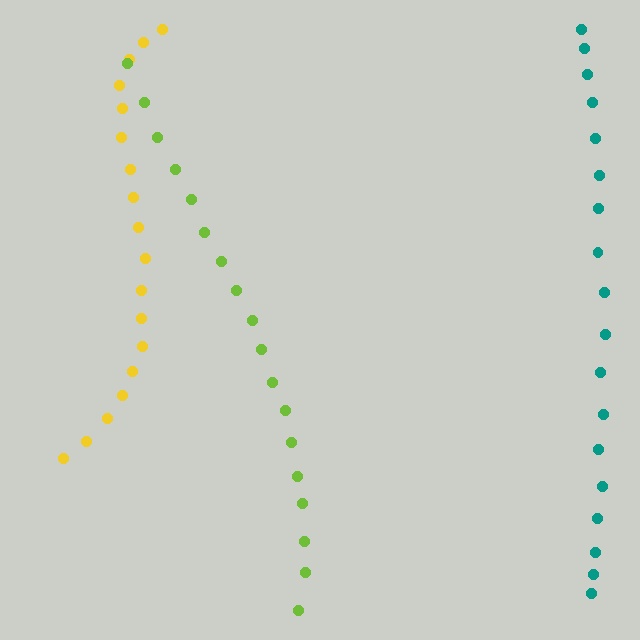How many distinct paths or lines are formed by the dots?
There are 3 distinct paths.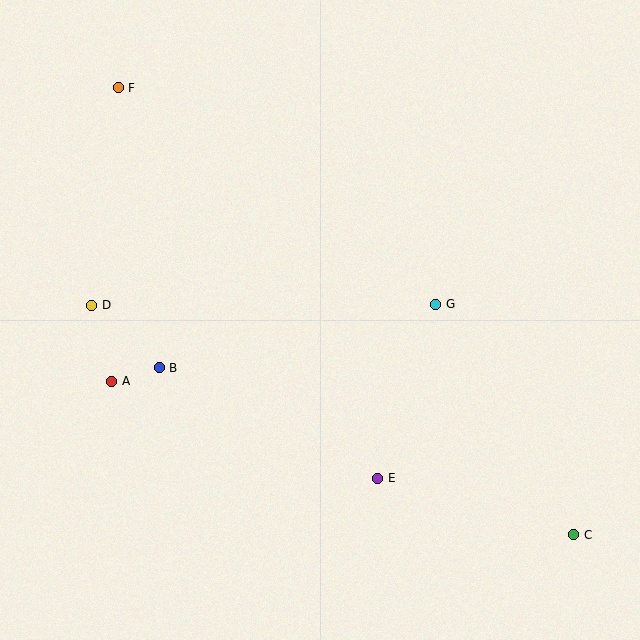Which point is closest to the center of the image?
Point G at (436, 304) is closest to the center.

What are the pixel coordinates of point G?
Point G is at (436, 304).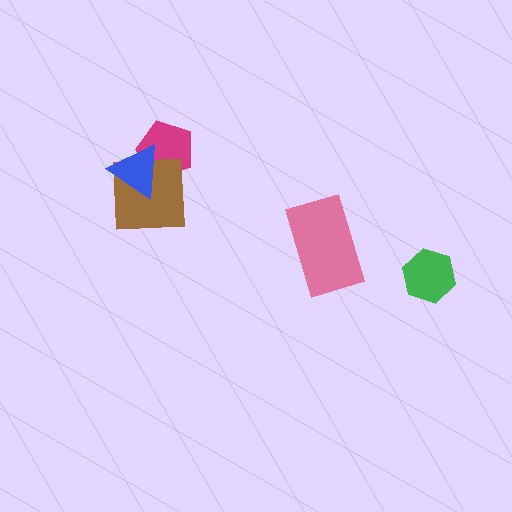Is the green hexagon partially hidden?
No, no other shape covers it.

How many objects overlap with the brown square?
2 objects overlap with the brown square.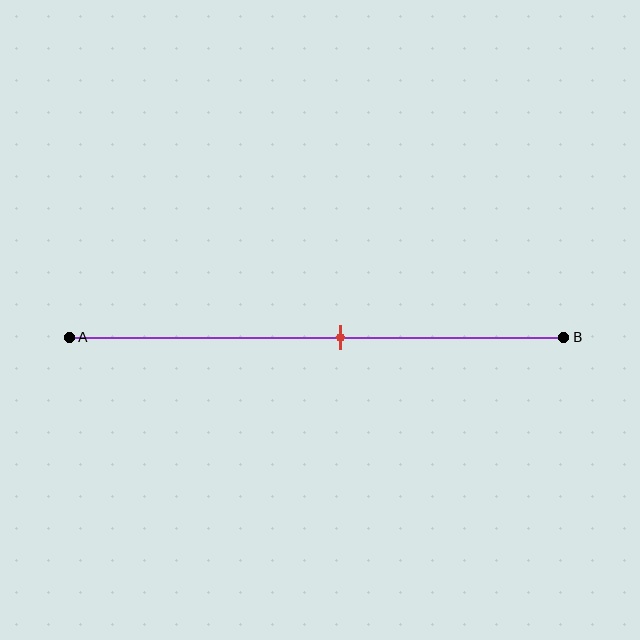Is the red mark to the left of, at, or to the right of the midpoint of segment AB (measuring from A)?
The red mark is to the right of the midpoint of segment AB.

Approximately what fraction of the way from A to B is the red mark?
The red mark is approximately 55% of the way from A to B.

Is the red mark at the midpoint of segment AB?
No, the mark is at about 55% from A, not at the 50% midpoint.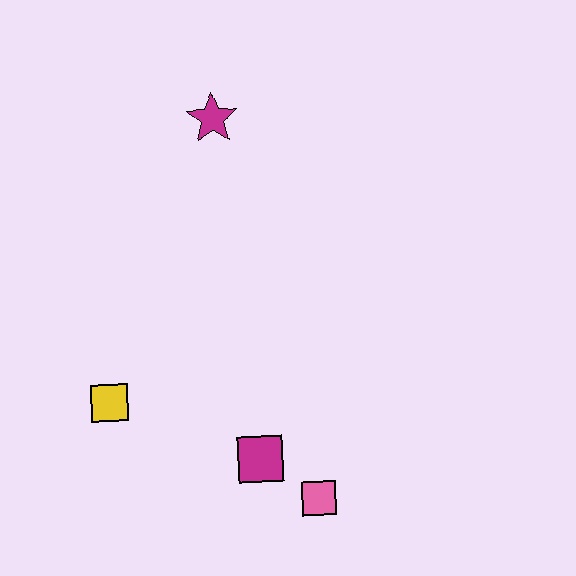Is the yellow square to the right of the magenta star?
No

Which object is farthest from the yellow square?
The magenta star is farthest from the yellow square.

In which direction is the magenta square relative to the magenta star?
The magenta square is below the magenta star.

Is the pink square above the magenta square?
No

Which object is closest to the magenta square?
The pink square is closest to the magenta square.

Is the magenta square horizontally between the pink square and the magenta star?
Yes